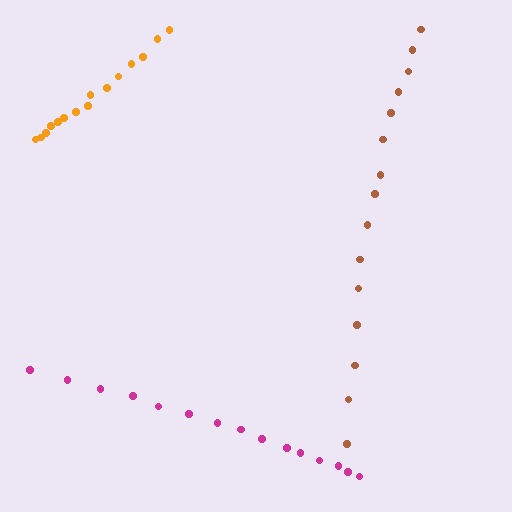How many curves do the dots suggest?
There are 3 distinct paths.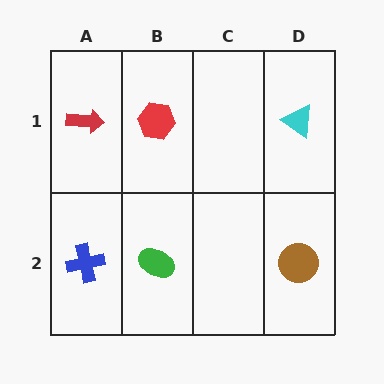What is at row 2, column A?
A blue cross.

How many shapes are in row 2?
3 shapes.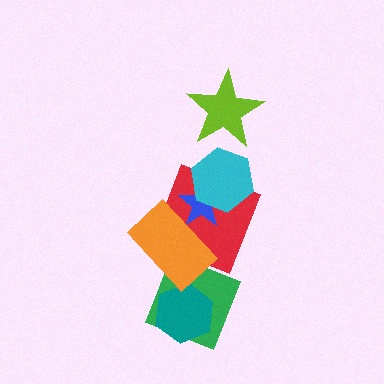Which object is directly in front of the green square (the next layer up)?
The teal hexagon is directly in front of the green square.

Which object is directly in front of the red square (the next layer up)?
The blue star is directly in front of the red square.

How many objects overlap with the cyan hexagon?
2 objects overlap with the cyan hexagon.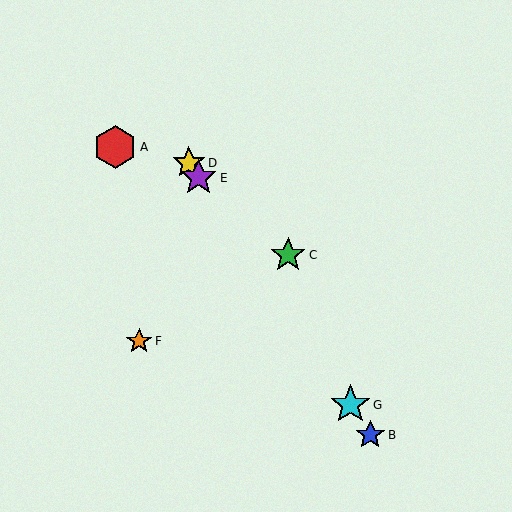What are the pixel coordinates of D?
Object D is at (189, 163).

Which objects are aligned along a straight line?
Objects B, D, E, G are aligned along a straight line.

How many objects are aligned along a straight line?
4 objects (B, D, E, G) are aligned along a straight line.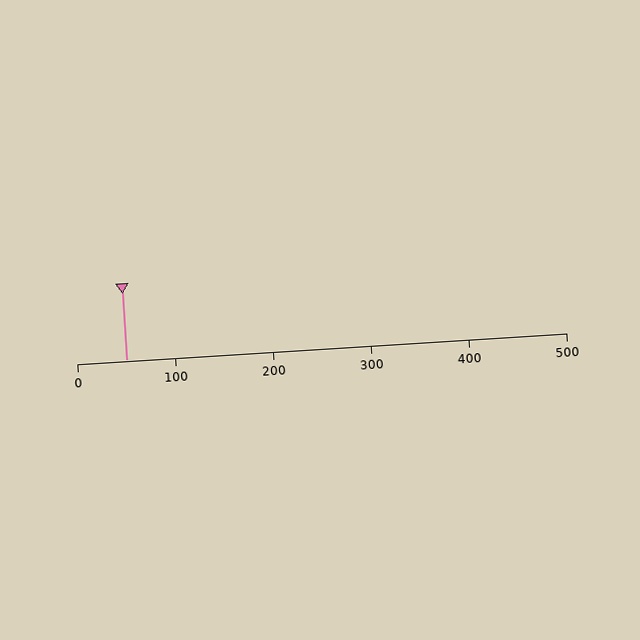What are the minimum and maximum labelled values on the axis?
The axis runs from 0 to 500.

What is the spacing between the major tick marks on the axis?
The major ticks are spaced 100 apart.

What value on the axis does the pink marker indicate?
The marker indicates approximately 50.